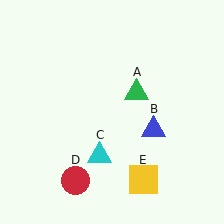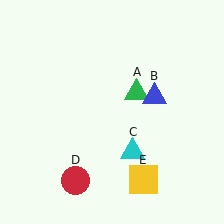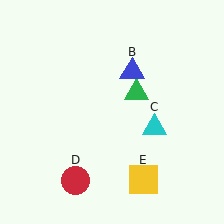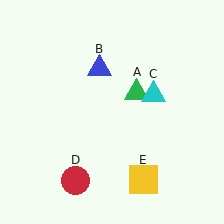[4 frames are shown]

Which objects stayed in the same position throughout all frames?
Green triangle (object A) and red circle (object D) and yellow square (object E) remained stationary.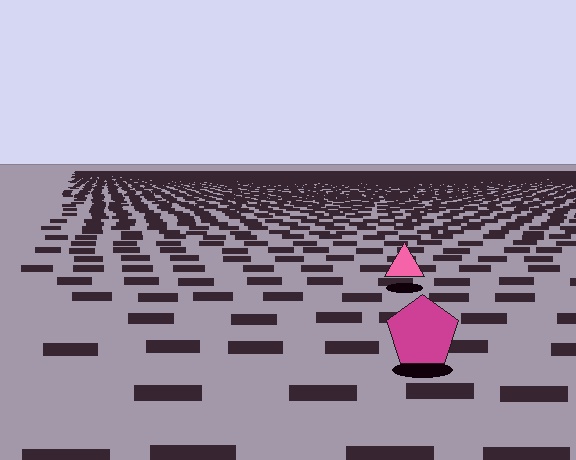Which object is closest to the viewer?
The magenta pentagon is closest. The texture marks near it are larger and more spread out.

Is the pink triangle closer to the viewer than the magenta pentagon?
No. The magenta pentagon is closer — you can tell from the texture gradient: the ground texture is coarser near it.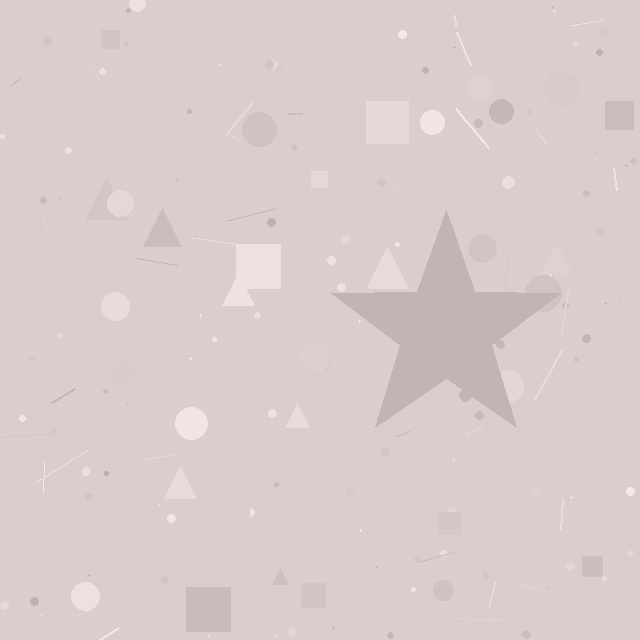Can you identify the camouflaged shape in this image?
The camouflaged shape is a star.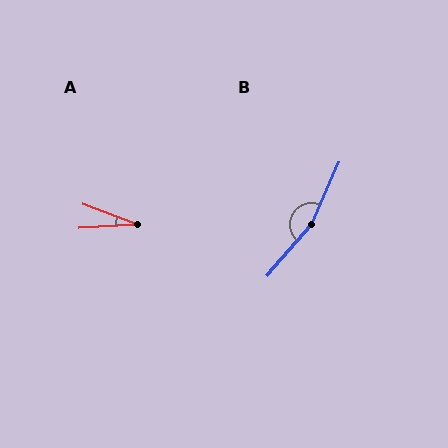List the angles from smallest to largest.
A (24°), B (163°).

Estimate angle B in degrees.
Approximately 163 degrees.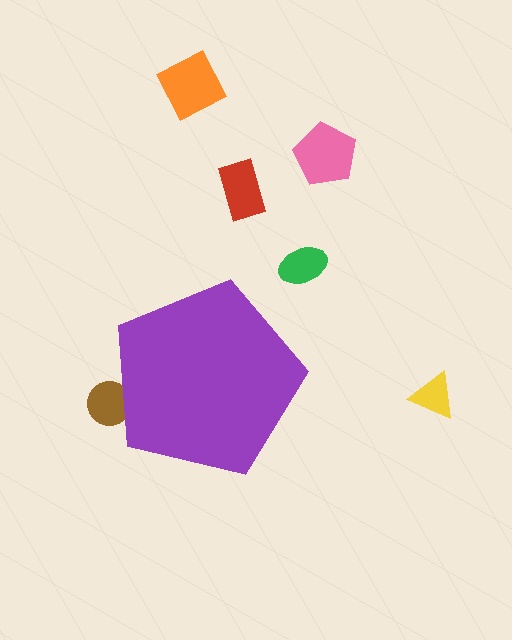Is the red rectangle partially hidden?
No, the red rectangle is fully visible.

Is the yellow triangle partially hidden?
No, the yellow triangle is fully visible.